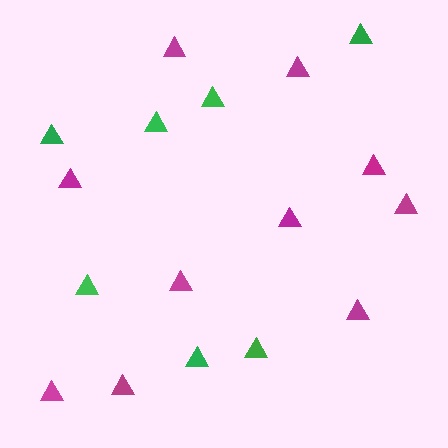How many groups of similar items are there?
There are 2 groups: one group of magenta triangles (10) and one group of green triangles (7).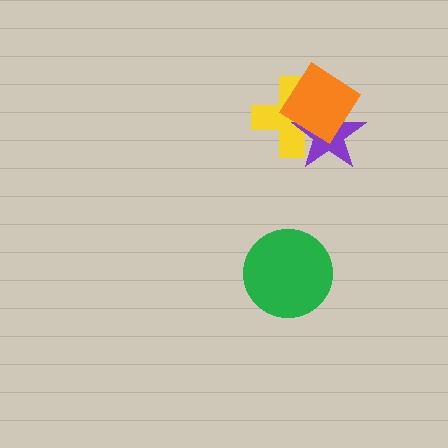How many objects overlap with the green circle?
0 objects overlap with the green circle.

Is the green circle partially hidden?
No, no other shape covers it.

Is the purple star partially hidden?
Yes, it is partially covered by another shape.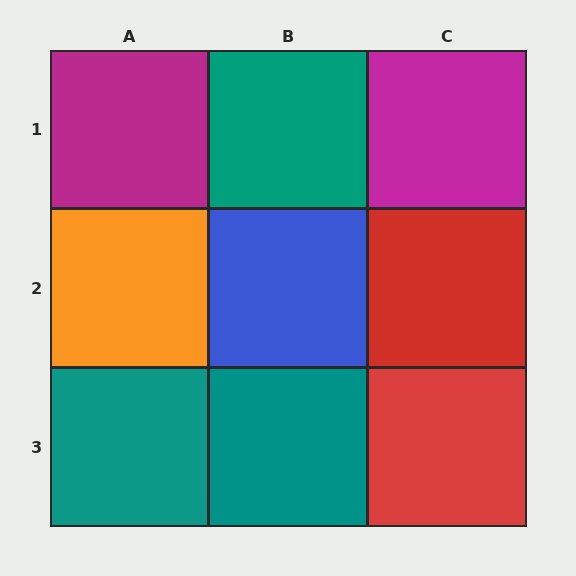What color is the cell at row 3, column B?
Teal.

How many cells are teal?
3 cells are teal.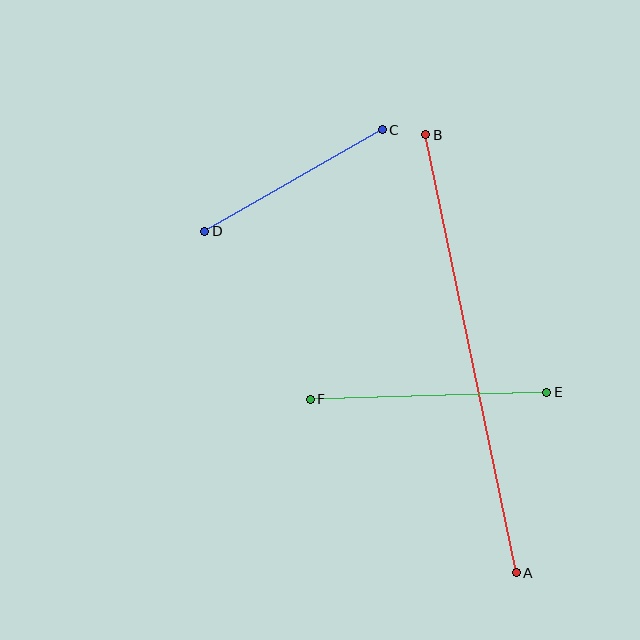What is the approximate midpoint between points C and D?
The midpoint is at approximately (294, 181) pixels.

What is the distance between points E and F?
The distance is approximately 237 pixels.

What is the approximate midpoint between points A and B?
The midpoint is at approximately (471, 354) pixels.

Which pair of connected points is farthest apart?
Points A and B are farthest apart.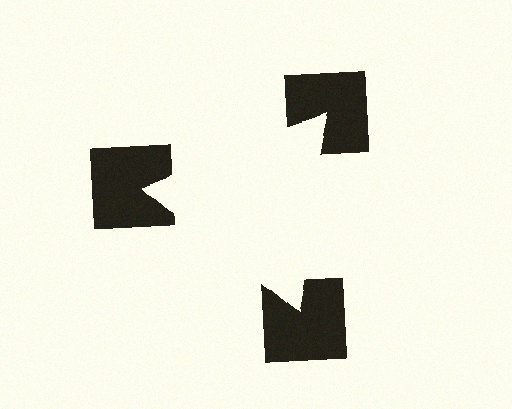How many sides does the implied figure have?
3 sides.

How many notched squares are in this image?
There are 3 — one at each vertex of the illusory triangle.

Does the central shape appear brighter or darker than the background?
It typically appears slightly brighter than the background, even though no actual brightness change is drawn.